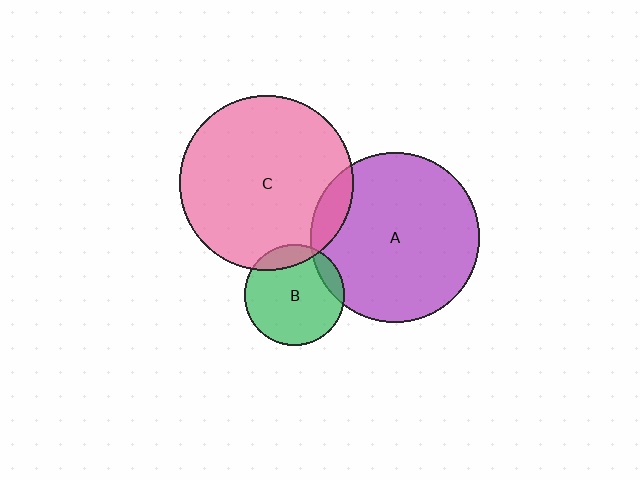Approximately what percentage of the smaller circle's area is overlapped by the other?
Approximately 15%.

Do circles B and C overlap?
Yes.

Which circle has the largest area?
Circle C (pink).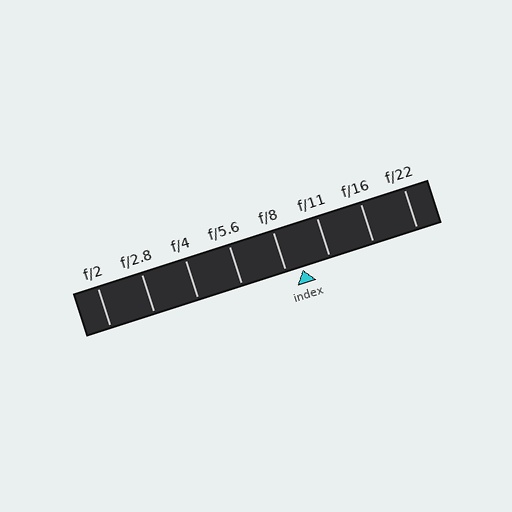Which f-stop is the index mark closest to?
The index mark is closest to f/8.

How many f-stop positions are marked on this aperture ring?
There are 8 f-stop positions marked.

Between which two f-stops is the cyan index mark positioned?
The index mark is between f/8 and f/11.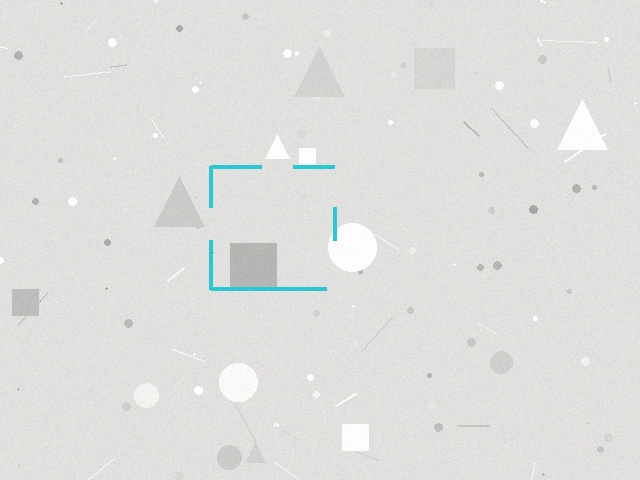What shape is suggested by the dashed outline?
The dashed outline suggests a square.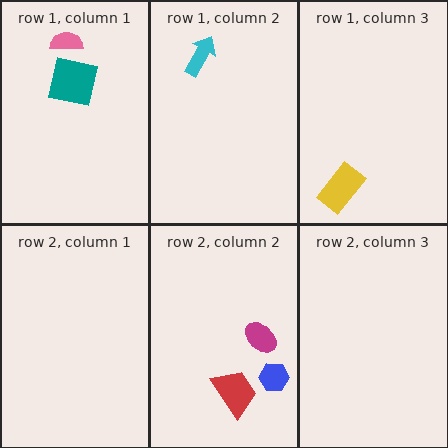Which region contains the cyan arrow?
The row 1, column 2 region.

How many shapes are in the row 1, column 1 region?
2.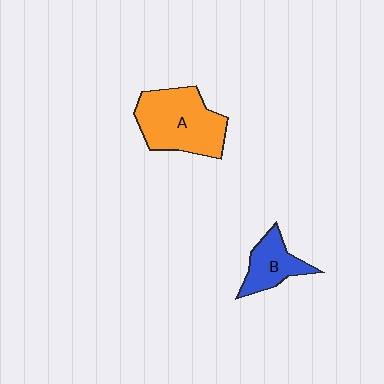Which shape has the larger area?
Shape A (orange).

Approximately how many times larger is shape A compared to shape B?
Approximately 1.9 times.